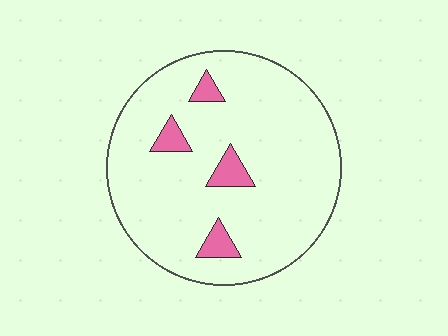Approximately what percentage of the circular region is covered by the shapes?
Approximately 10%.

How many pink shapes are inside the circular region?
4.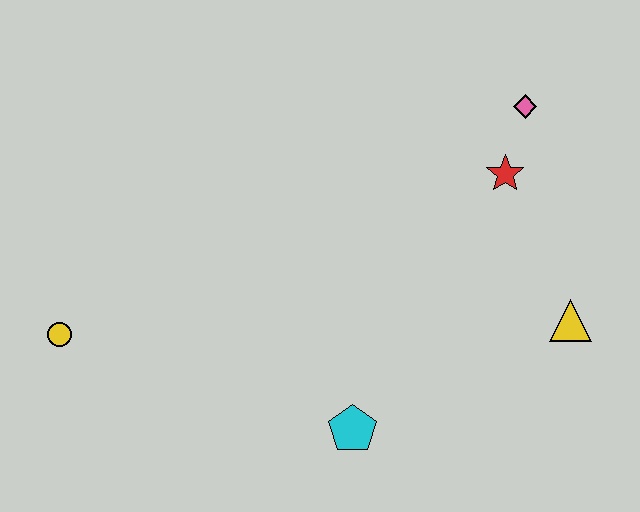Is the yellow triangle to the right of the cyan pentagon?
Yes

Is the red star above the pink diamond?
No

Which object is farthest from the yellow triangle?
The yellow circle is farthest from the yellow triangle.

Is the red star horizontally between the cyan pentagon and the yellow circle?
No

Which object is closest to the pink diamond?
The red star is closest to the pink diamond.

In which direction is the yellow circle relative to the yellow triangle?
The yellow circle is to the left of the yellow triangle.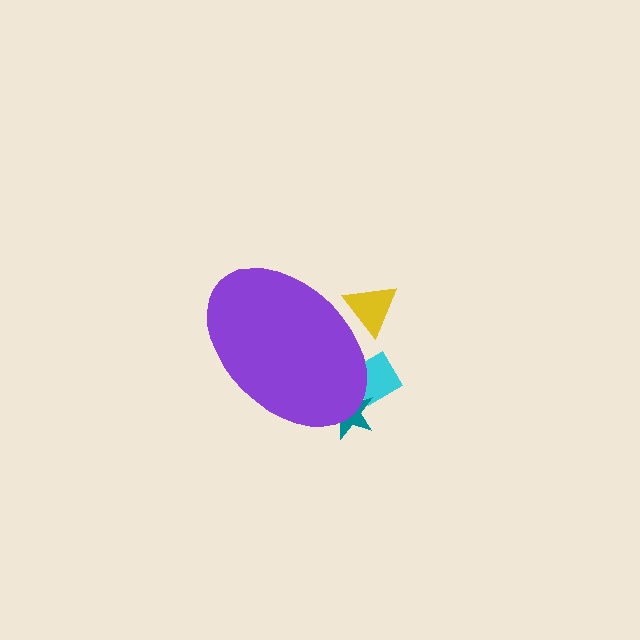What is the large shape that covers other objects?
A purple ellipse.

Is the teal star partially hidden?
Yes, the teal star is partially hidden behind the purple ellipse.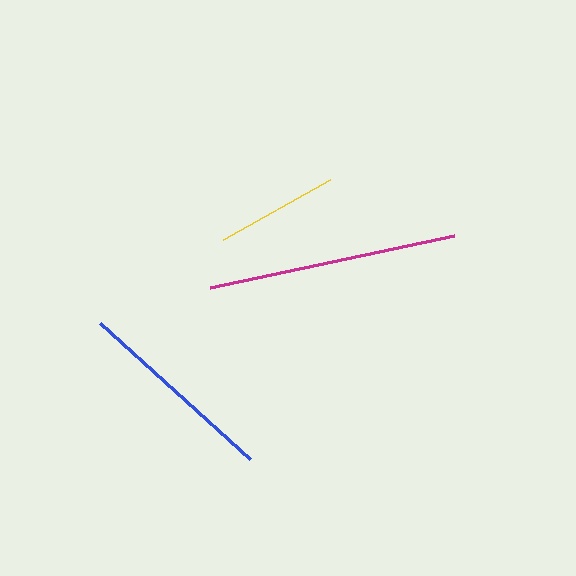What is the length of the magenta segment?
The magenta segment is approximately 249 pixels long.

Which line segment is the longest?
The magenta line is the longest at approximately 249 pixels.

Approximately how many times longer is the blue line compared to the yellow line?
The blue line is approximately 1.6 times the length of the yellow line.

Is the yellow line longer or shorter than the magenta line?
The magenta line is longer than the yellow line.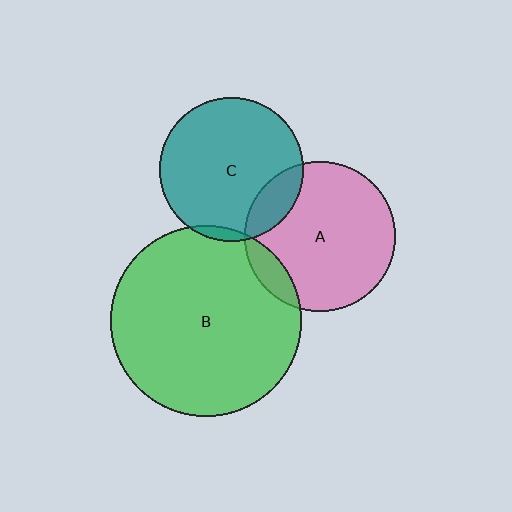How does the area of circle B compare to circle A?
Approximately 1.6 times.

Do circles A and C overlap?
Yes.